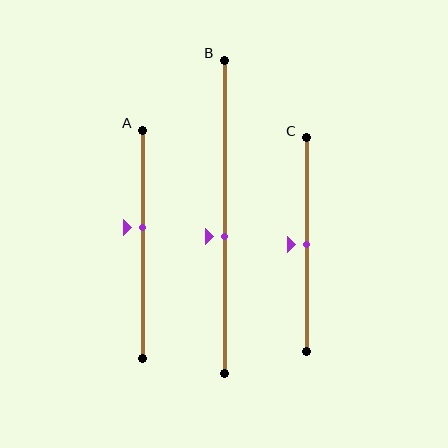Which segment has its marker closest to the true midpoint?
Segment C has its marker closest to the true midpoint.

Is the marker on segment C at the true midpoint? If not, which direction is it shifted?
Yes, the marker on segment C is at the true midpoint.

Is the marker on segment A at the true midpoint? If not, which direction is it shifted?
No, the marker on segment A is shifted upward by about 8% of the segment length.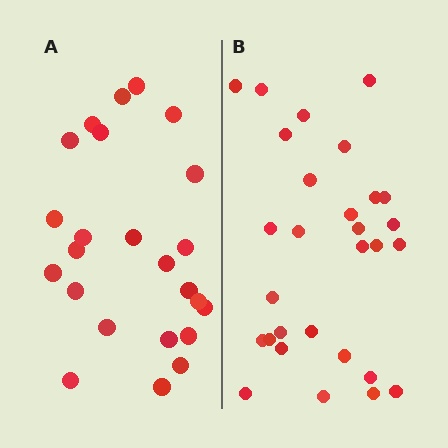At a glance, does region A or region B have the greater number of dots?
Region B (the right region) has more dots.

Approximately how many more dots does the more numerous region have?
Region B has about 5 more dots than region A.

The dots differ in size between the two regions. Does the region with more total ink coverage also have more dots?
No. Region A has more total ink coverage because its dots are larger, but region B actually contains more individual dots. Total area can be misleading — the number of items is what matters here.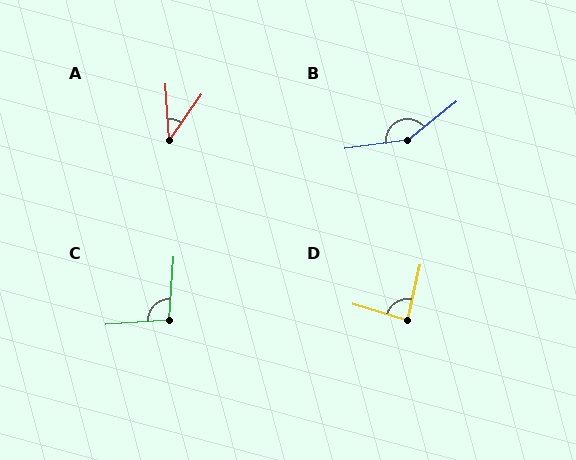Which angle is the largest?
B, at approximately 150 degrees.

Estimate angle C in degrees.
Approximately 98 degrees.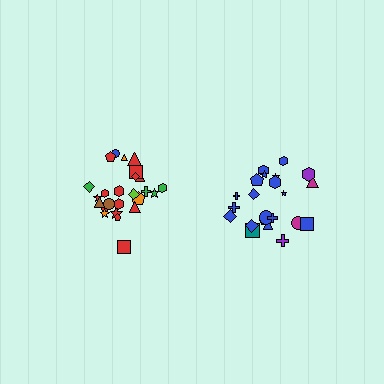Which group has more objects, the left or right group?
The left group.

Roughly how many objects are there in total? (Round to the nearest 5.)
Roughly 45 objects in total.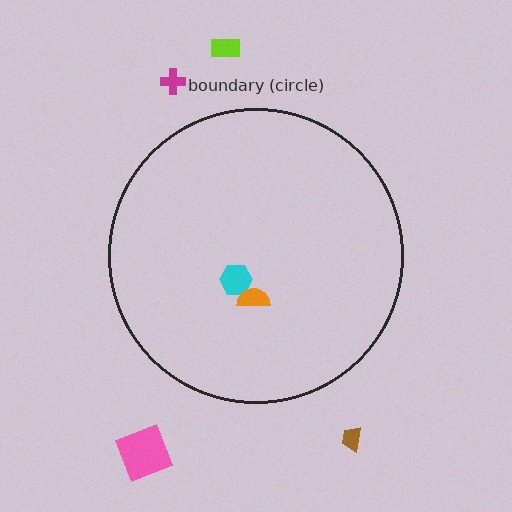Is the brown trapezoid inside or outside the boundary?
Outside.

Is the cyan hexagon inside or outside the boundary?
Inside.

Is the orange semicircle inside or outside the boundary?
Inside.